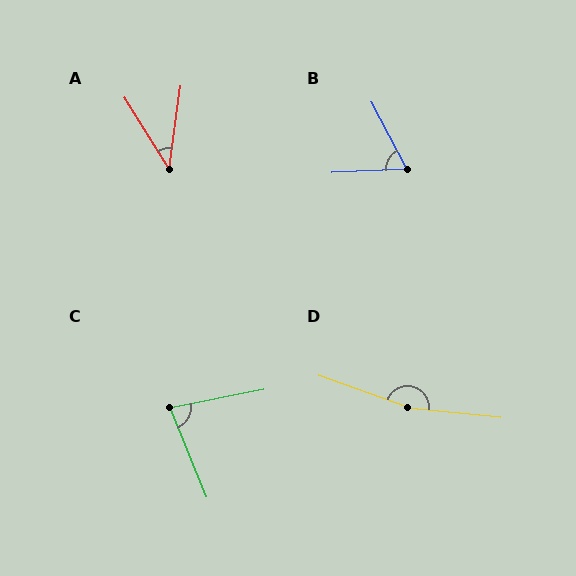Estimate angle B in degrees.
Approximately 66 degrees.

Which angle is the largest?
D, at approximately 167 degrees.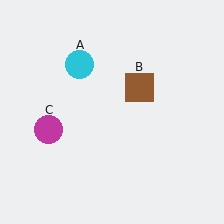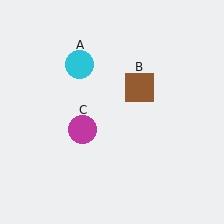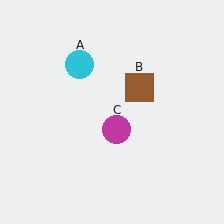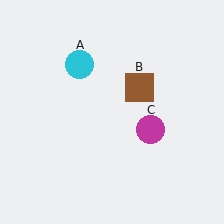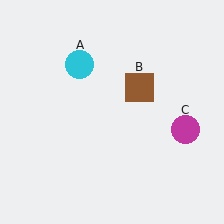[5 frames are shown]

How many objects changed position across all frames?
1 object changed position: magenta circle (object C).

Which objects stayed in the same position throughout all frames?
Cyan circle (object A) and brown square (object B) remained stationary.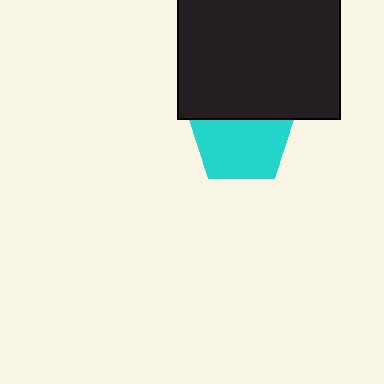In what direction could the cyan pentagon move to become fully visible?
The cyan pentagon could move down. That would shift it out from behind the black square entirely.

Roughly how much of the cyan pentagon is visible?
Most of it is visible (roughly 68%).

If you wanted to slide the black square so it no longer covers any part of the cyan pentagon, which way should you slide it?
Slide it up — that is the most direct way to separate the two shapes.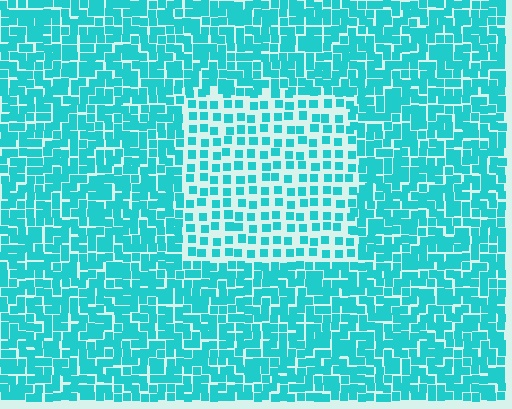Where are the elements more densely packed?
The elements are more densely packed outside the rectangle boundary.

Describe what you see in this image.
The image contains small cyan elements arranged at two different densities. A rectangle-shaped region is visible where the elements are less densely packed than the surrounding area.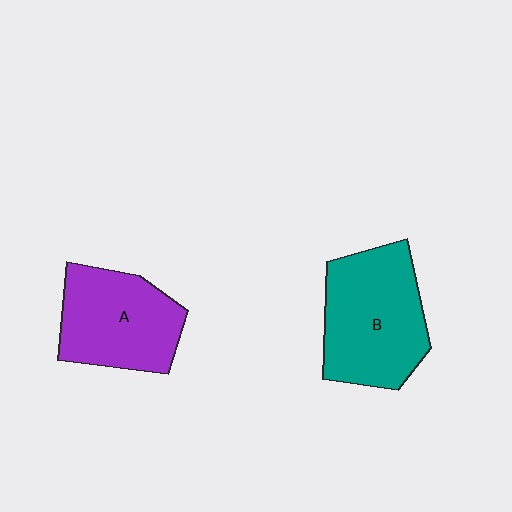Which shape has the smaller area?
Shape A (purple).